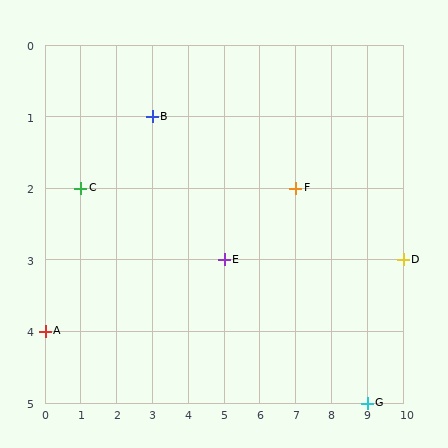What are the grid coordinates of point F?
Point F is at grid coordinates (7, 2).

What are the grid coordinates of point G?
Point G is at grid coordinates (9, 5).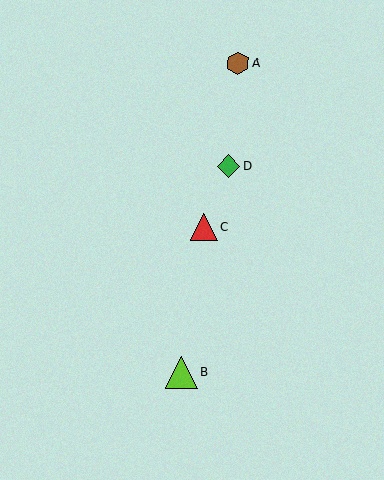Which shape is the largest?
The lime triangle (labeled B) is the largest.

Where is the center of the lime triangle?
The center of the lime triangle is at (181, 372).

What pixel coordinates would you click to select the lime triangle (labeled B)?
Click at (181, 372) to select the lime triangle B.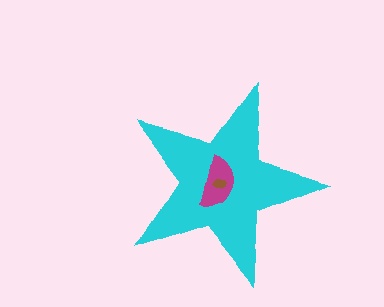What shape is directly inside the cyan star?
The magenta semicircle.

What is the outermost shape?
The cyan star.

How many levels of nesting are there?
3.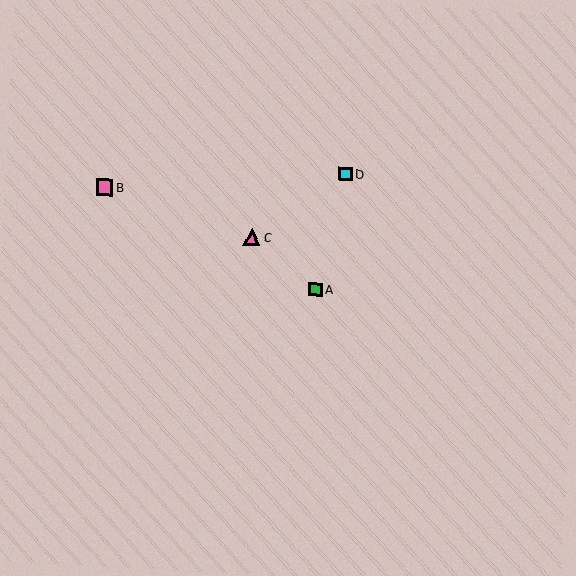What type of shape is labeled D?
Shape D is a cyan square.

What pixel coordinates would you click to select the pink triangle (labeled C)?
Click at (252, 237) to select the pink triangle C.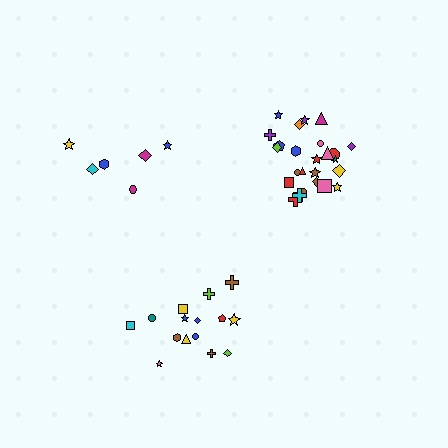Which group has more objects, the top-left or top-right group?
The top-right group.